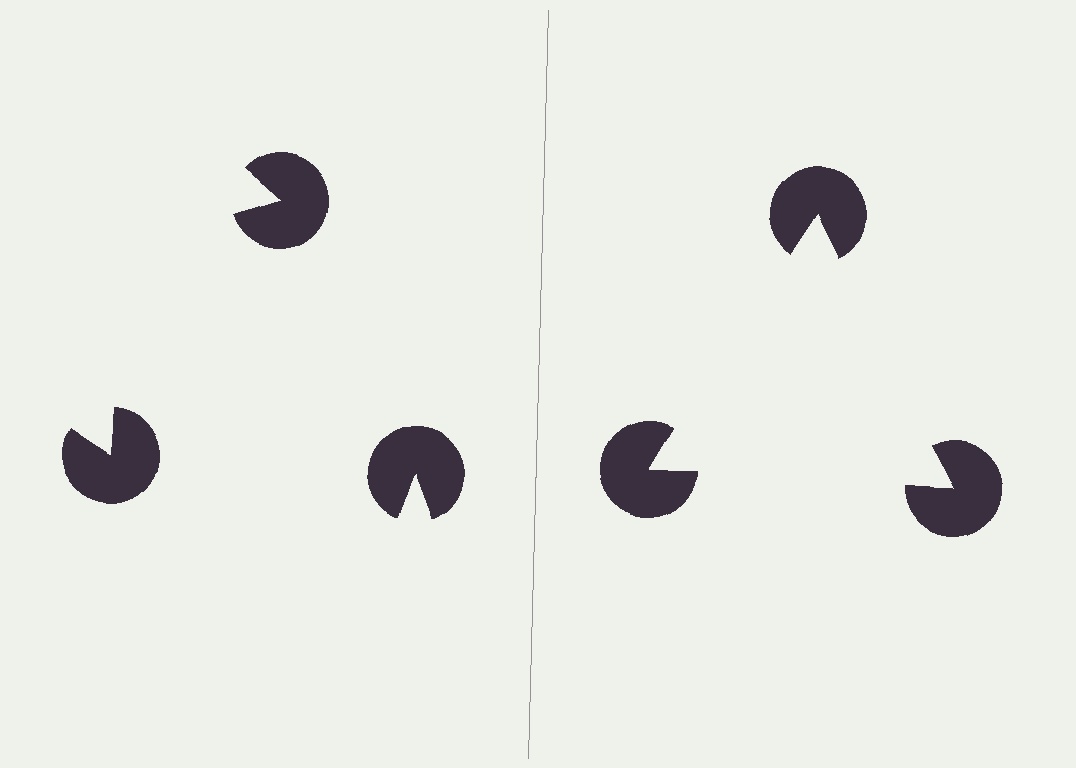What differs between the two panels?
The pac-man discs are positioned identically on both sides; only the wedge orientations differ. On the right they align to a triangle; on the left they are misaligned.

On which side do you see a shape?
An illusory triangle appears on the right side. On the left side the wedge cuts are rotated, so no coherent shape forms.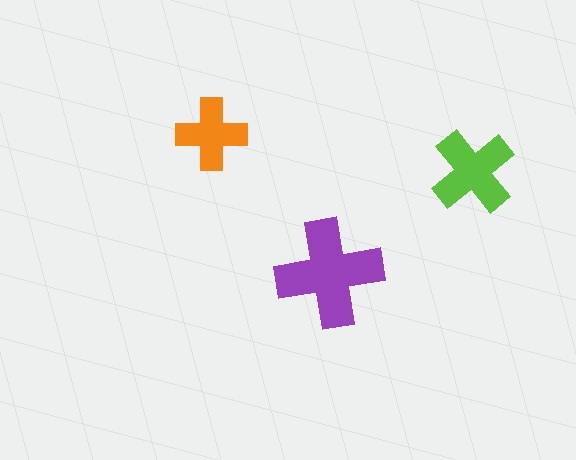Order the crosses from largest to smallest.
the purple one, the lime one, the orange one.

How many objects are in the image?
There are 3 objects in the image.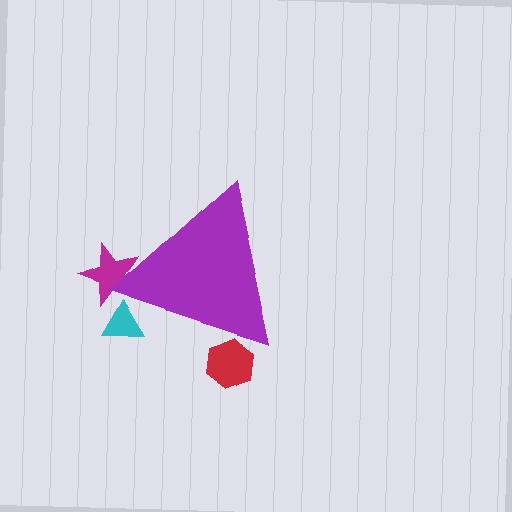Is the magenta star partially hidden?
Yes, the magenta star is partially hidden behind the purple triangle.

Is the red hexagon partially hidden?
Yes, the red hexagon is partially hidden behind the purple triangle.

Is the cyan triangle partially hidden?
Yes, the cyan triangle is partially hidden behind the purple triangle.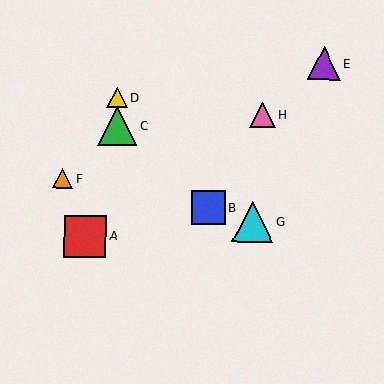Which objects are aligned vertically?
Objects C, D are aligned vertically.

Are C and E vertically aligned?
No, C is at x≈117 and E is at x≈324.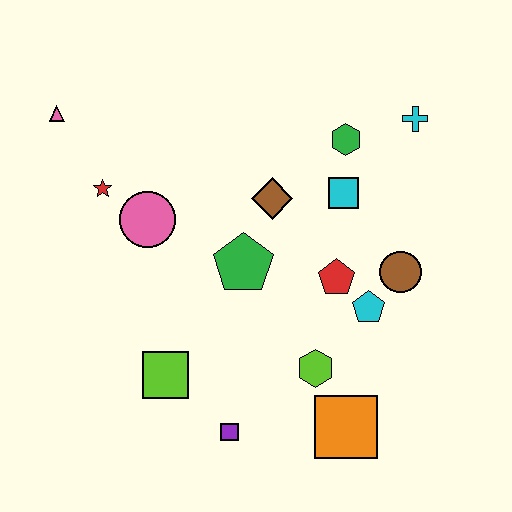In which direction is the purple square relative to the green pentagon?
The purple square is below the green pentagon.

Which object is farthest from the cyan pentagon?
The pink triangle is farthest from the cyan pentagon.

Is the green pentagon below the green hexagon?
Yes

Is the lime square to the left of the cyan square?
Yes